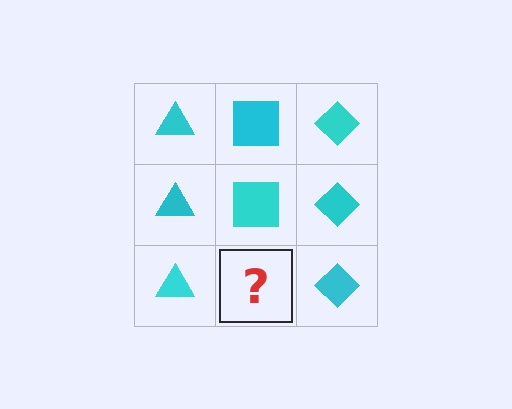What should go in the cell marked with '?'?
The missing cell should contain a cyan square.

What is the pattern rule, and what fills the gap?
The rule is that each column has a consistent shape. The gap should be filled with a cyan square.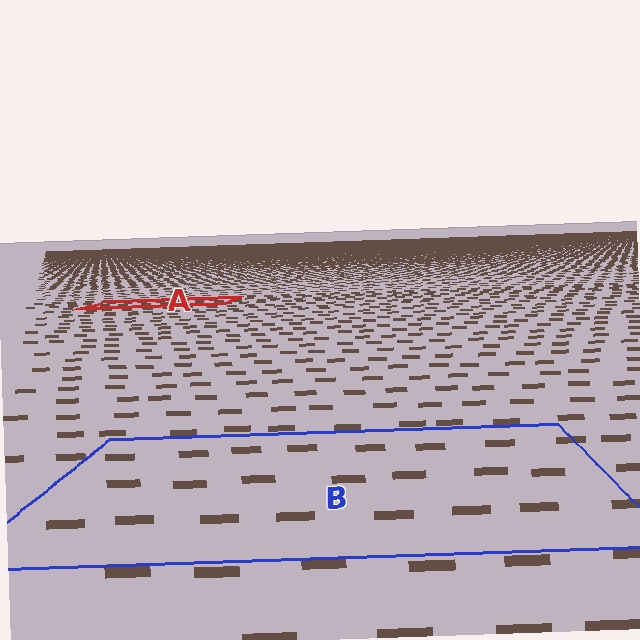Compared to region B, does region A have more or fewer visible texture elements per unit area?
Region A has more texture elements per unit area — they are packed more densely because it is farther away.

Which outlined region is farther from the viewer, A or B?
Region A is farther from the viewer — the texture elements inside it appear smaller and more densely packed.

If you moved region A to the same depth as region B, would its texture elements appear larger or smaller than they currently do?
They would appear larger. At a closer depth, the same texture elements are projected at a bigger on-screen size.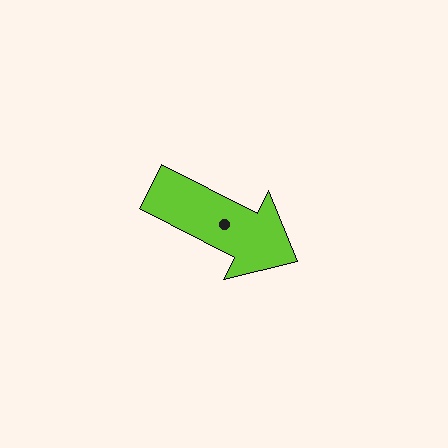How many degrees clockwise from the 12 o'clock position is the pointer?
Approximately 117 degrees.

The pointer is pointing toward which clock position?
Roughly 4 o'clock.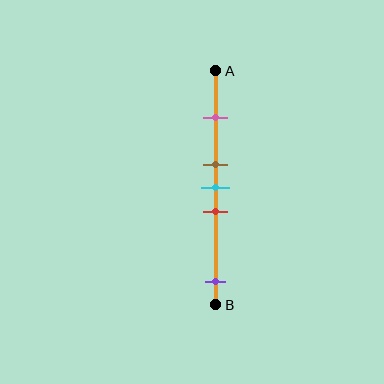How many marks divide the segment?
There are 5 marks dividing the segment.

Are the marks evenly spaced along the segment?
No, the marks are not evenly spaced.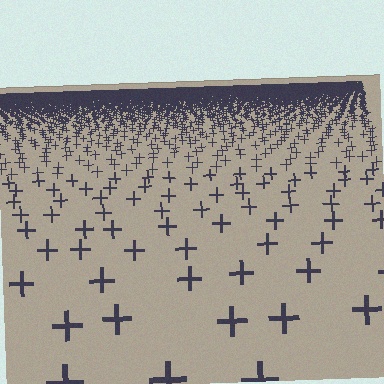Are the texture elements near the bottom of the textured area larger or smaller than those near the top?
Larger. Near the bottom, elements are closer to the viewer and appear at a bigger on-screen size.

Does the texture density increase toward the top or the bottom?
Density increases toward the top.